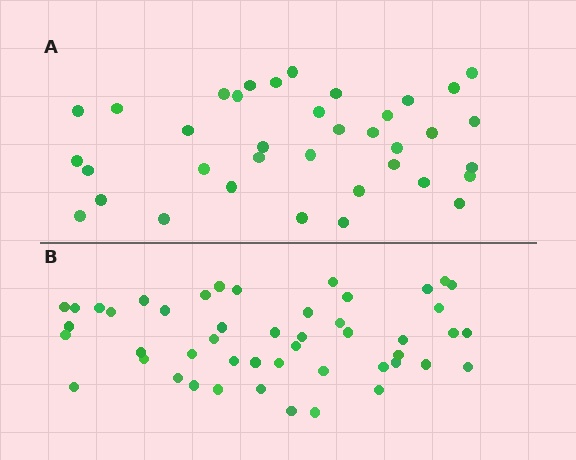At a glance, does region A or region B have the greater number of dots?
Region B (the bottom region) has more dots.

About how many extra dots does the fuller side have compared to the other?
Region B has roughly 12 or so more dots than region A.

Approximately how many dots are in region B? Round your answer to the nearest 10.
About 50 dots. (The exact count is 48, which rounds to 50.)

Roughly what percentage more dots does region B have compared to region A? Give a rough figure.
About 30% more.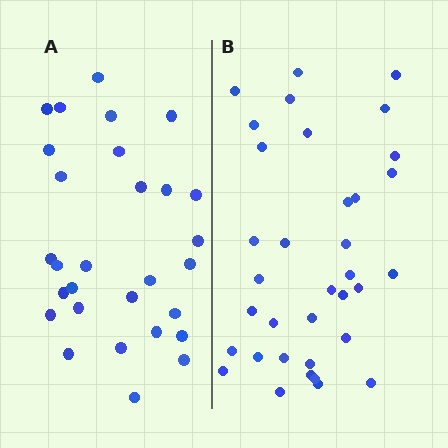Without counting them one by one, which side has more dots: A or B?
Region B (the right region) has more dots.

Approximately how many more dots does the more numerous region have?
Region B has about 6 more dots than region A.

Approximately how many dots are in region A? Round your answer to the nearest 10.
About 30 dots. (The exact count is 29, which rounds to 30.)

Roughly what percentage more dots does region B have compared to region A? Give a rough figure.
About 20% more.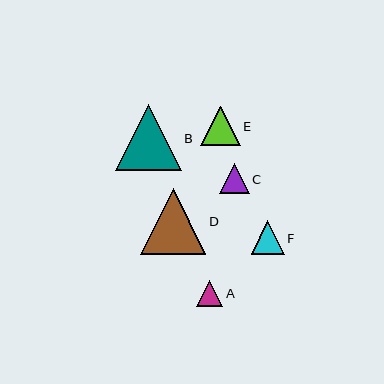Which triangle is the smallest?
Triangle A is the smallest with a size of approximately 26 pixels.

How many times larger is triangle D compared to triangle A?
Triangle D is approximately 2.5 times the size of triangle A.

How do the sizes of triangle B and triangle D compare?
Triangle B and triangle D are approximately the same size.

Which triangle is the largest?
Triangle B is the largest with a size of approximately 66 pixels.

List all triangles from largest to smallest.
From largest to smallest: B, D, E, F, C, A.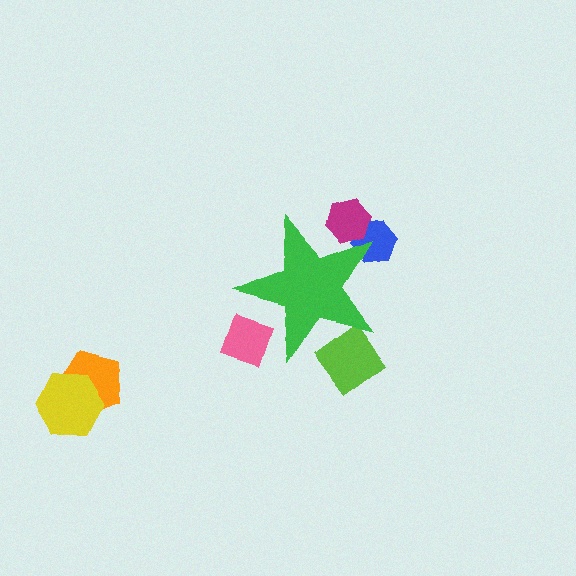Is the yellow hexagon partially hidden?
No, the yellow hexagon is fully visible.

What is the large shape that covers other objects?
A green star.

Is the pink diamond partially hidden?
Yes, the pink diamond is partially hidden behind the green star.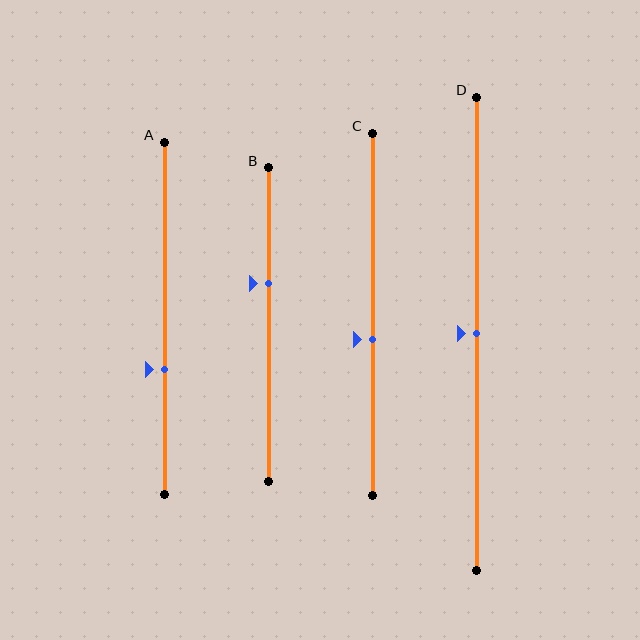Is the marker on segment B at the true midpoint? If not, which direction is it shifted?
No, the marker on segment B is shifted upward by about 13% of the segment length.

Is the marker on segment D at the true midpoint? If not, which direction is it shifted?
Yes, the marker on segment D is at the true midpoint.